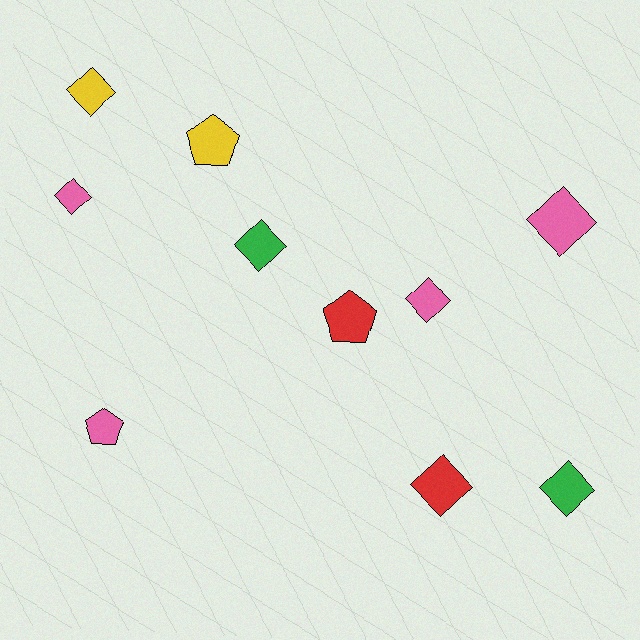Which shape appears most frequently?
Diamond, with 7 objects.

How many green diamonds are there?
There are 2 green diamonds.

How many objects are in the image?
There are 10 objects.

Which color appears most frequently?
Pink, with 4 objects.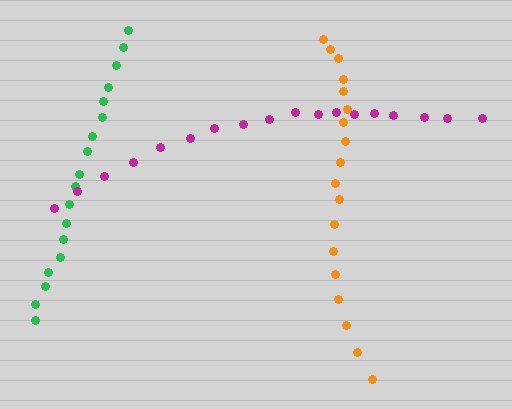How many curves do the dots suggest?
There are 3 distinct paths.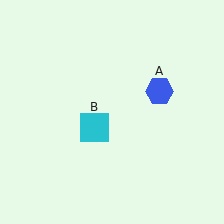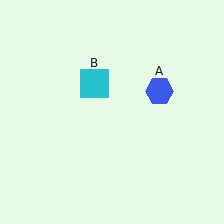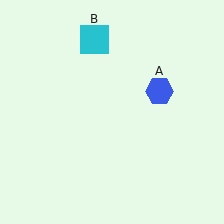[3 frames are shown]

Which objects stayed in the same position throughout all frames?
Blue hexagon (object A) remained stationary.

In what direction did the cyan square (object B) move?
The cyan square (object B) moved up.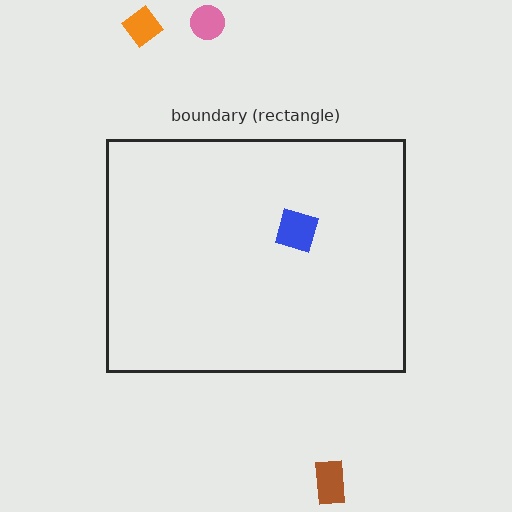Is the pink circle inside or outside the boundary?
Outside.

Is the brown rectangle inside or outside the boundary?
Outside.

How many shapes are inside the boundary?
1 inside, 3 outside.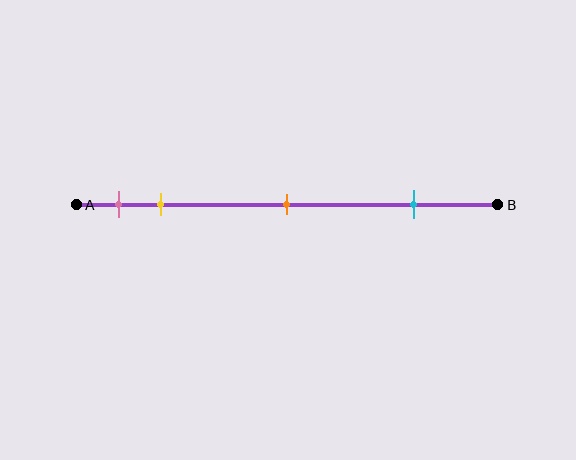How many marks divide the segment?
There are 4 marks dividing the segment.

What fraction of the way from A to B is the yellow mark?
The yellow mark is approximately 20% (0.2) of the way from A to B.